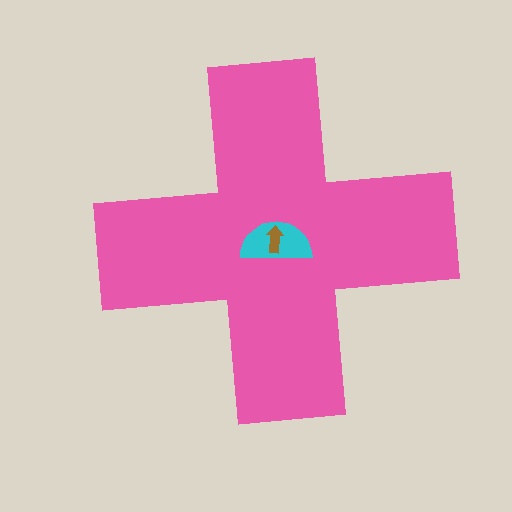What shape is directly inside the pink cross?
The cyan semicircle.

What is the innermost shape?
The brown arrow.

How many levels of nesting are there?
3.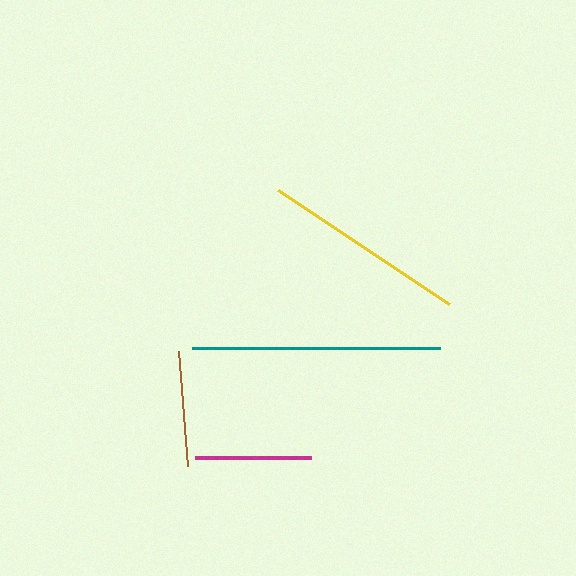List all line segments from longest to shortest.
From longest to shortest: teal, yellow, magenta, brown.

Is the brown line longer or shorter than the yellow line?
The yellow line is longer than the brown line.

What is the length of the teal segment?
The teal segment is approximately 248 pixels long.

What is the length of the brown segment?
The brown segment is approximately 116 pixels long.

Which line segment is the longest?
The teal line is the longest at approximately 248 pixels.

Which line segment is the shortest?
The brown line is the shortest at approximately 116 pixels.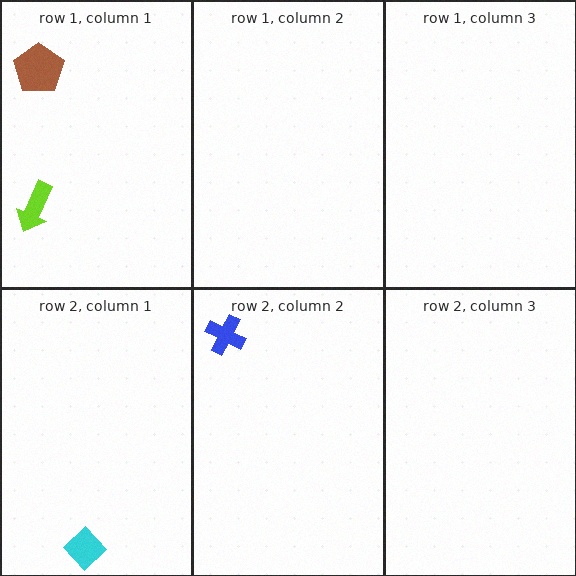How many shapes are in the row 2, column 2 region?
1.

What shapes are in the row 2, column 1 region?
The cyan diamond.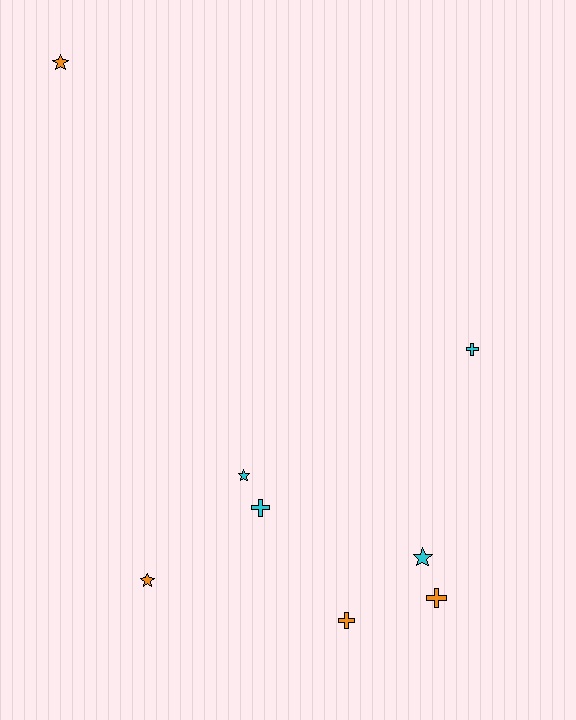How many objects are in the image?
There are 8 objects.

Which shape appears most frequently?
Cross, with 4 objects.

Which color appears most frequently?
Cyan, with 4 objects.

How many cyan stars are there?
There are 2 cyan stars.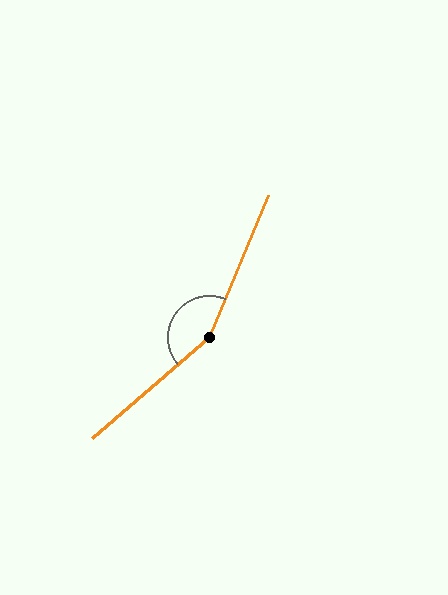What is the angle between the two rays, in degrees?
Approximately 154 degrees.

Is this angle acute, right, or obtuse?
It is obtuse.